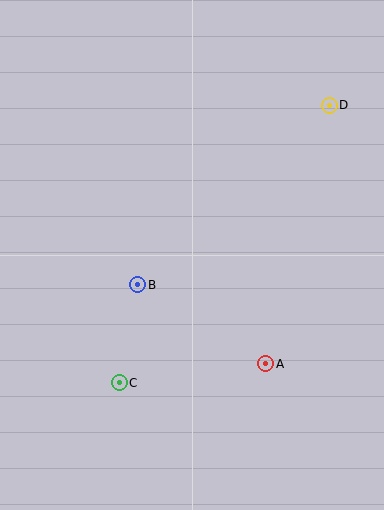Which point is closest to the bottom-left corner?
Point C is closest to the bottom-left corner.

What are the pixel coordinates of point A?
Point A is at (265, 364).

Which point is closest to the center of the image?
Point B at (138, 285) is closest to the center.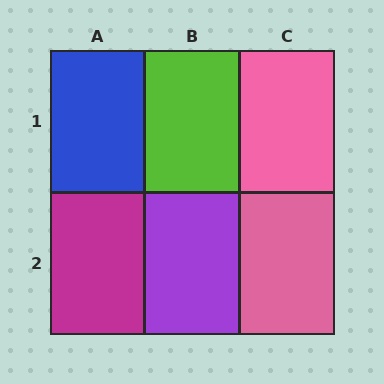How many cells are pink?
2 cells are pink.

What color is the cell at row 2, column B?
Purple.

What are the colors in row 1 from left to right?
Blue, lime, pink.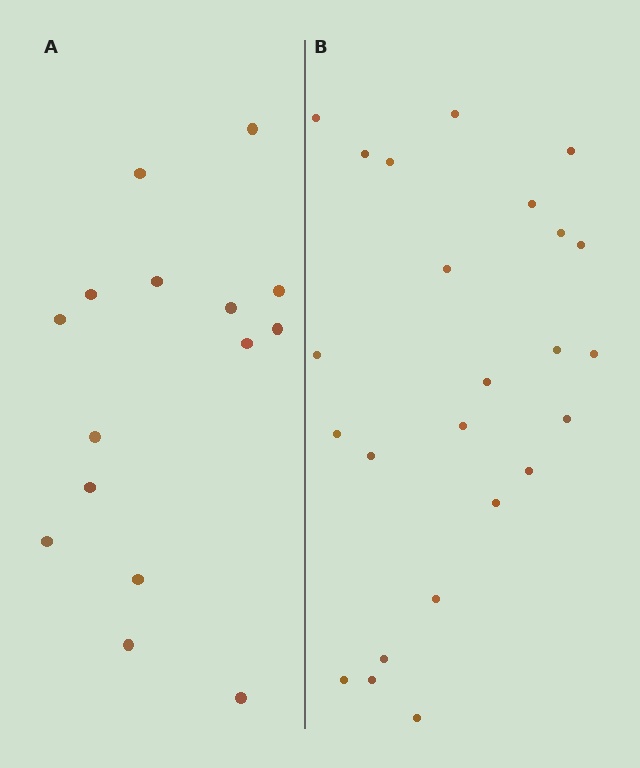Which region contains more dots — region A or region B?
Region B (the right region) has more dots.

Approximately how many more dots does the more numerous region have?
Region B has roughly 8 or so more dots than region A.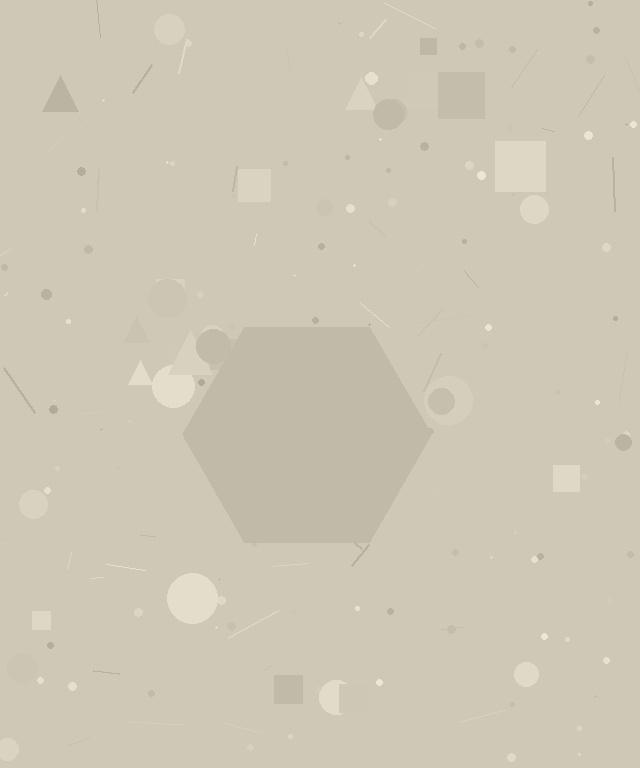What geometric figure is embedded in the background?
A hexagon is embedded in the background.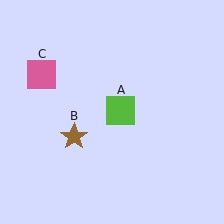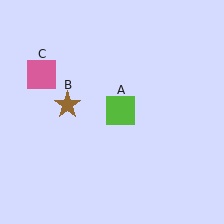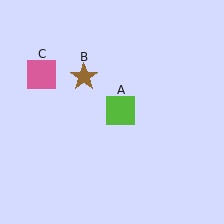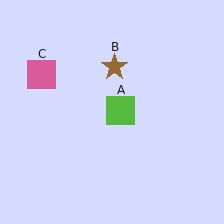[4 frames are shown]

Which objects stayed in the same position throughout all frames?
Lime square (object A) and pink square (object C) remained stationary.